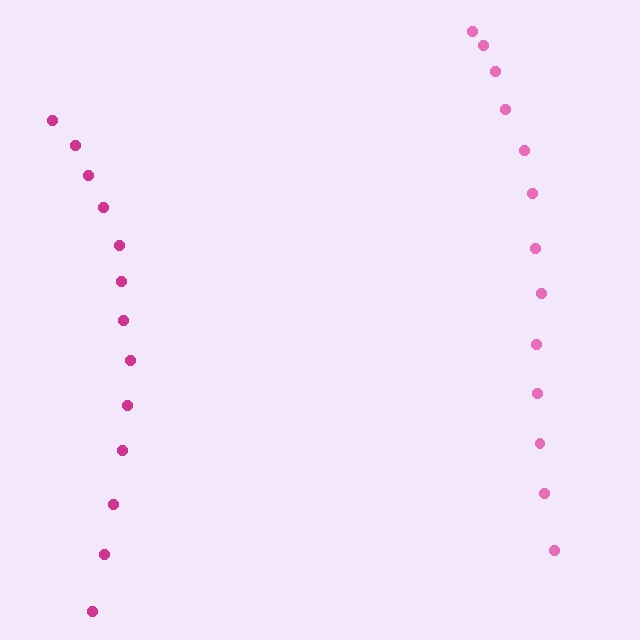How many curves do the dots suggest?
There are 2 distinct paths.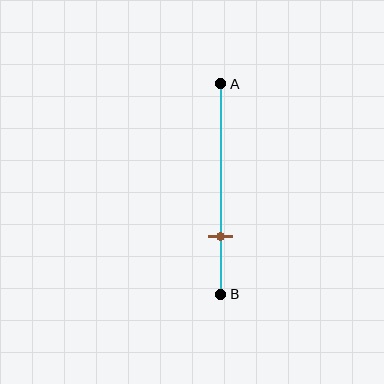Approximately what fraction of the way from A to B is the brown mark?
The brown mark is approximately 75% of the way from A to B.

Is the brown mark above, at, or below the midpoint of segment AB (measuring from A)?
The brown mark is below the midpoint of segment AB.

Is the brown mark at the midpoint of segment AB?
No, the mark is at about 75% from A, not at the 50% midpoint.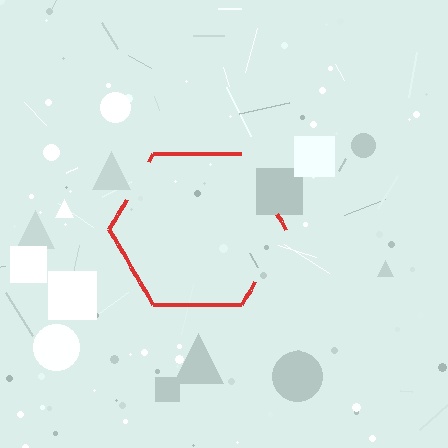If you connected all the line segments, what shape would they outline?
They would outline a hexagon.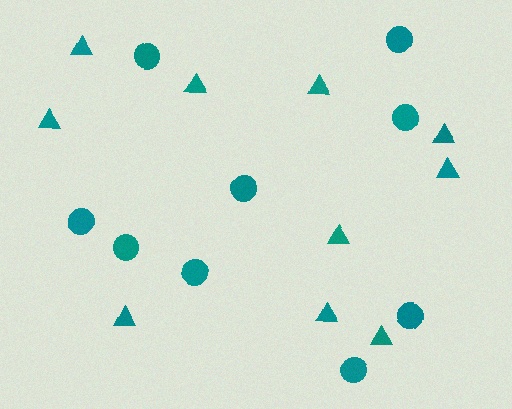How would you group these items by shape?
There are 2 groups: one group of triangles (10) and one group of circles (9).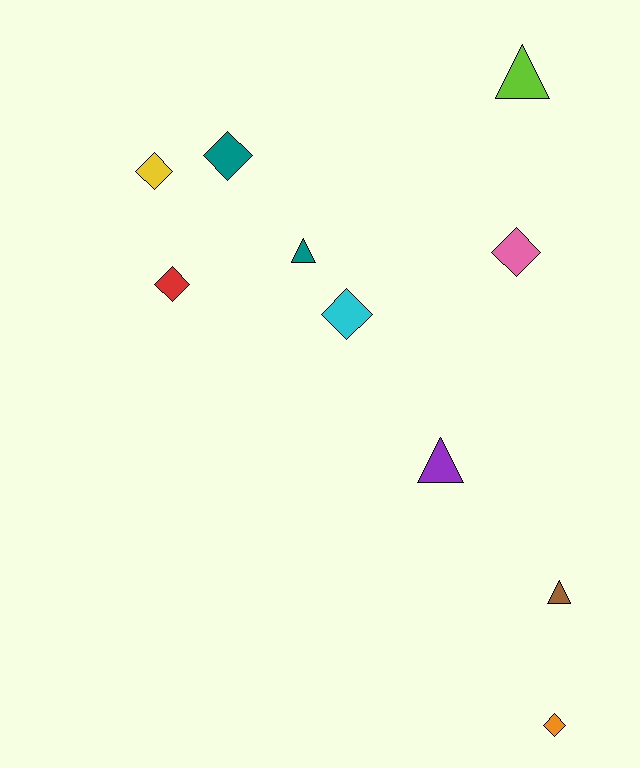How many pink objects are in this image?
There is 1 pink object.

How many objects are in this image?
There are 10 objects.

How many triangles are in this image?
There are 4 triangles.